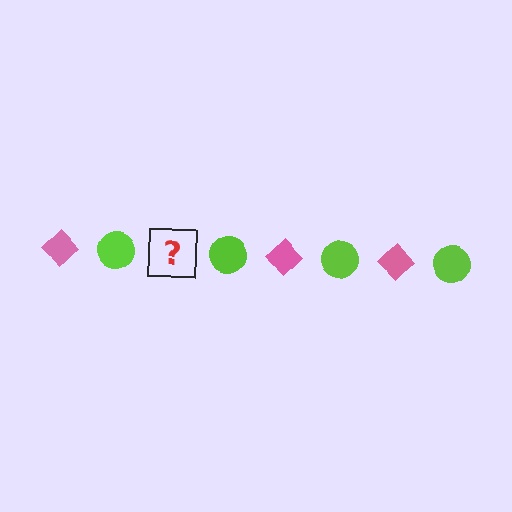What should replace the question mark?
The question mark should be replaced with a pink diamond.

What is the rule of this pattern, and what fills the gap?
The rule is that the pattern alternates between pink diamond and lime circle. The gap should be filled with a pink diamond.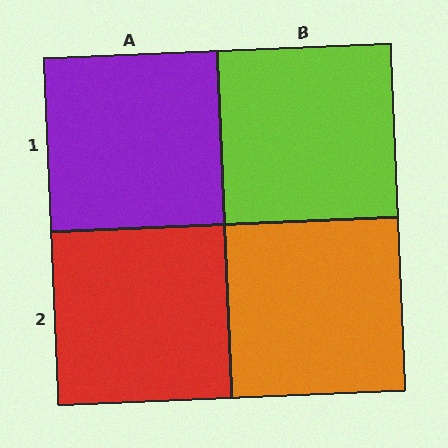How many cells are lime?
1 cell is lime.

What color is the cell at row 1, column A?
Purple.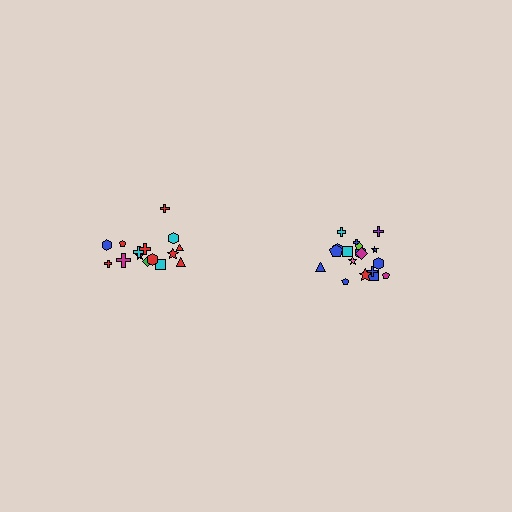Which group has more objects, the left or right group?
The right group.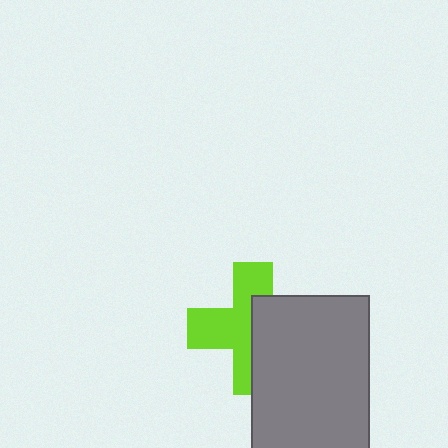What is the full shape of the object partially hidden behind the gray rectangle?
The partially hidden object is a lime cross.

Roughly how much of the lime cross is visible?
About half of it is visible (roughly 55%).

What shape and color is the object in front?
The object in front is a gray rectangle.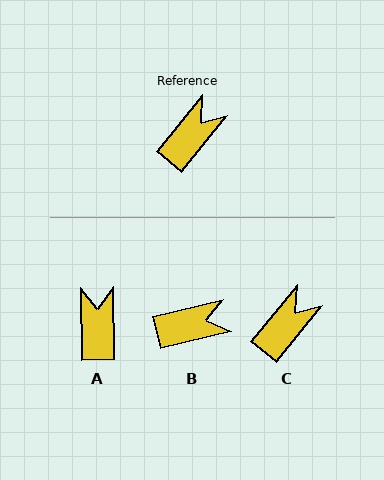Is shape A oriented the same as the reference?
No, it is off by about 40 degrees.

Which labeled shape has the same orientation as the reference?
C.